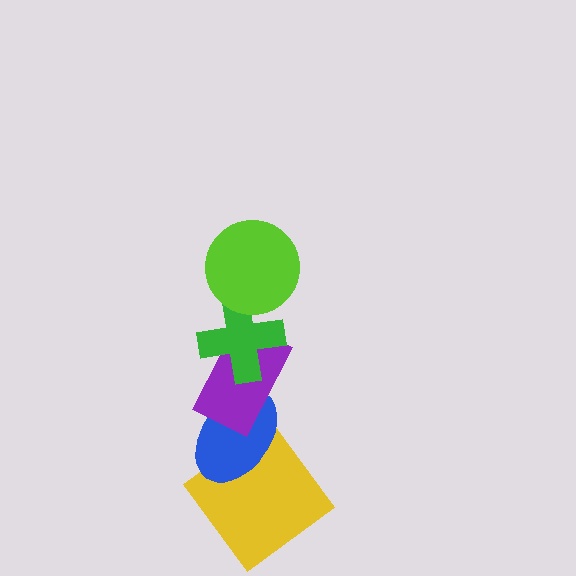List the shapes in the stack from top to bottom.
From top to bottom: the lime circle, the green cross, the purple rectangle, the blue ellipse, the yellow diamond.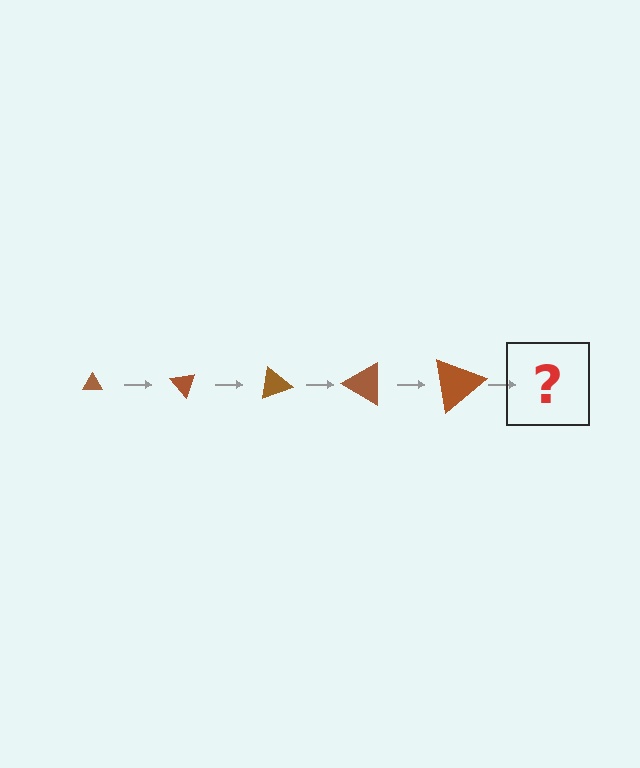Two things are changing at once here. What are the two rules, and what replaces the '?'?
The two rules are that the triangle grows larger each step and it rotates 50 degrees each step. The '?' should be a triangle, larger than the previous one and rotated 250 degrees from the start.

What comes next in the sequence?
The next element should be a triangle, larger than the previous one and rotated 250 degrees from the start.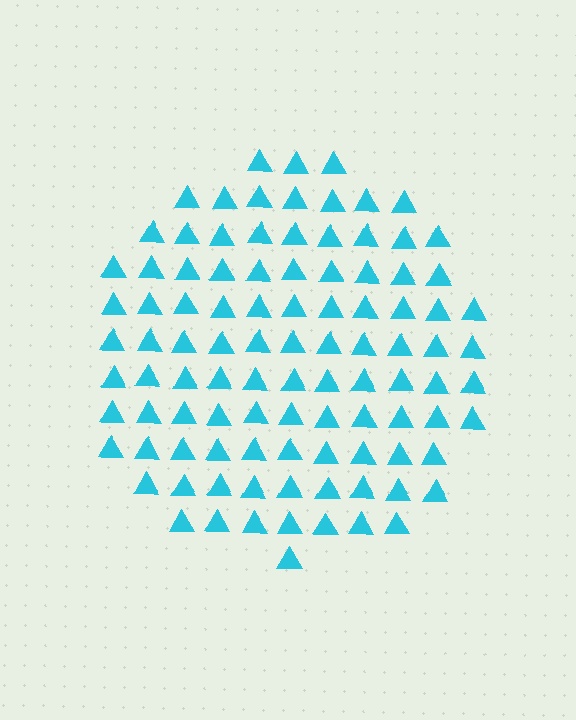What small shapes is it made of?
It is made of small triangles.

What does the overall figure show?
The overall figure shows a circle.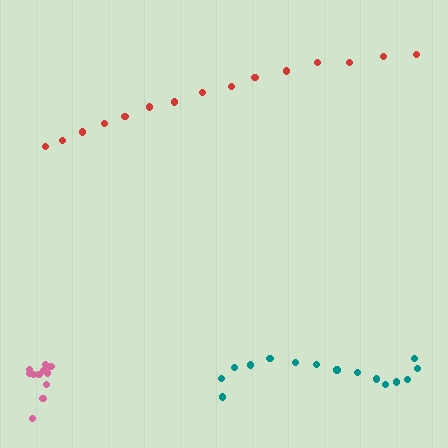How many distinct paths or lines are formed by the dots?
There are 3 distinct paths.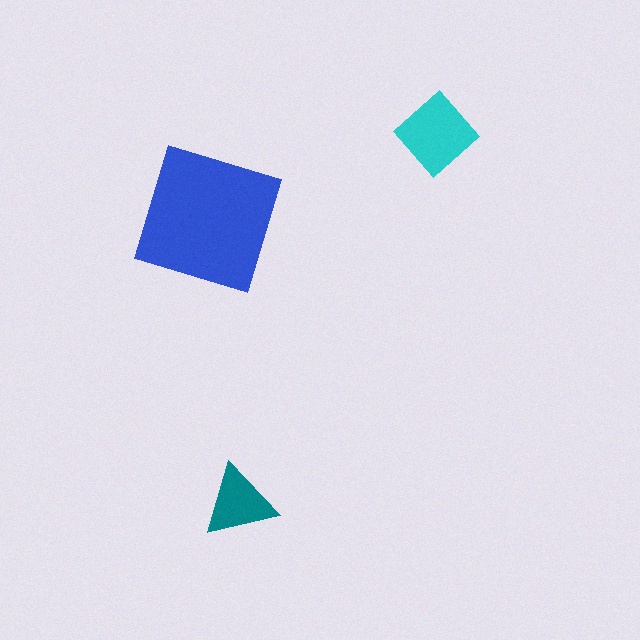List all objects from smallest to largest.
The teal triangle, the cyan diamond, the blue square.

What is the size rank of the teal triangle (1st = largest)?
3rd.